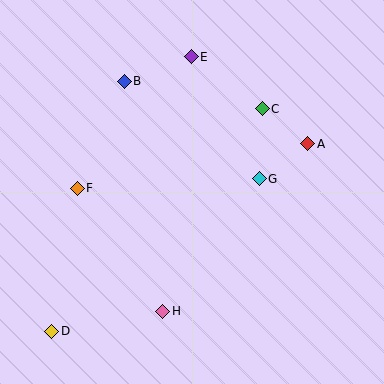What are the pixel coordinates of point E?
Point E is at (191, 57).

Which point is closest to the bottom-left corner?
Point D is closest to the bottom-left corner.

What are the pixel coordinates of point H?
Point H is at (163, 311).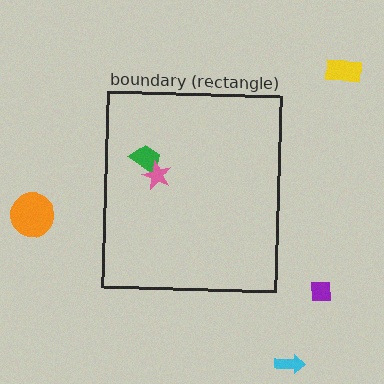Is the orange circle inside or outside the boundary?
Outside.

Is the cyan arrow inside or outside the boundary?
Outside.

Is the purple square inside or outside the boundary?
Outside.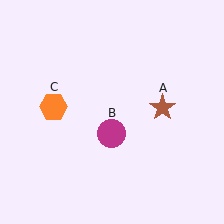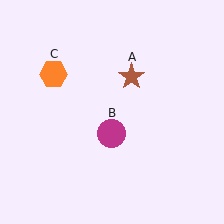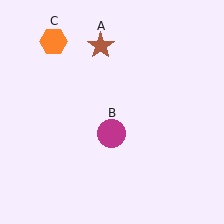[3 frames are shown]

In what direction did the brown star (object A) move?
The brown star (object A) moved up and to the left.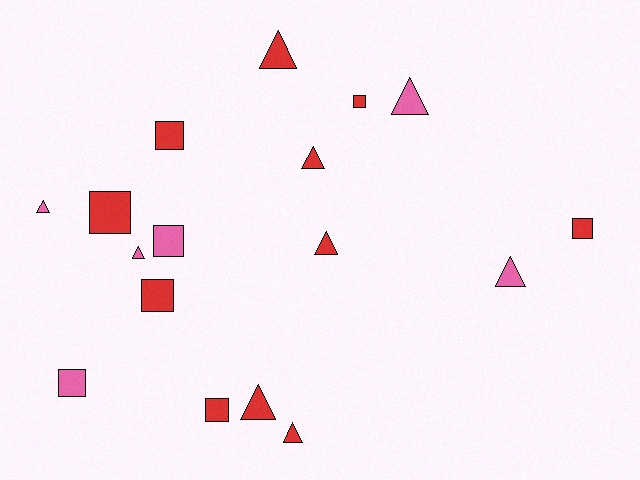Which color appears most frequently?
Red, with 11 objects.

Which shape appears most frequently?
Triangle, with 9 objects.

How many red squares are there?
There are 6 red squares.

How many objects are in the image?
There are 17 objects.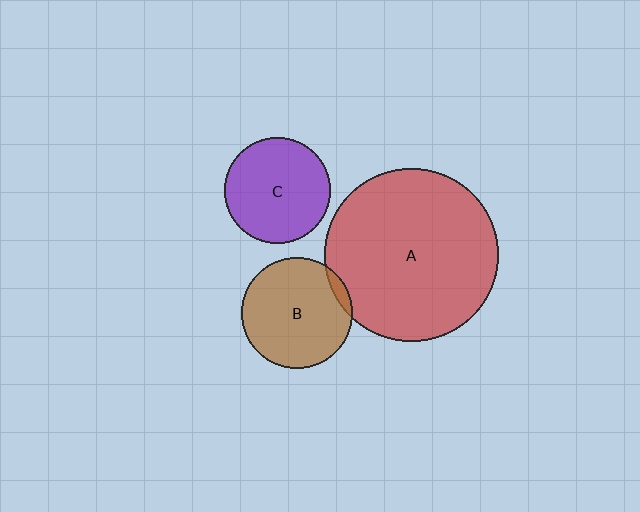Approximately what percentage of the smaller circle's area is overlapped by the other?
Approximately 5%.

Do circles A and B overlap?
Yes.